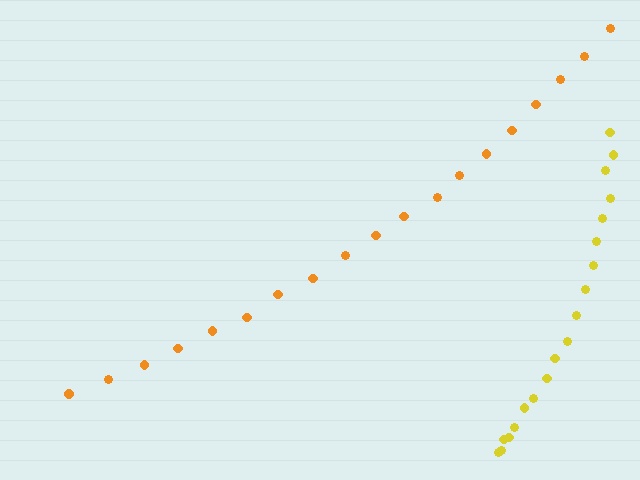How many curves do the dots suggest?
There are 2 distinct paths.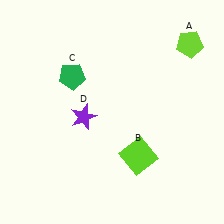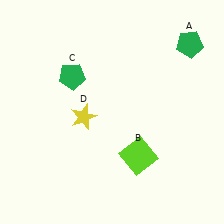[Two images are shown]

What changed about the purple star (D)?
In Image 1, D is purple. In Image 2, it changed to yellow.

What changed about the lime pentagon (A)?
In Image 1, A is lime. In Image 2, it changed to green.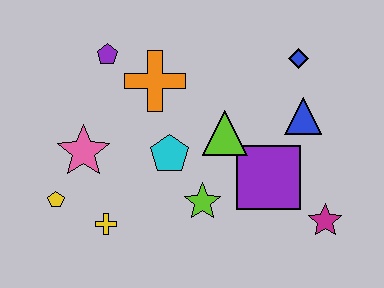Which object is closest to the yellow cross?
The yellow pentagon is closest to the yellow cross.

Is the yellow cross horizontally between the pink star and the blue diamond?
Yes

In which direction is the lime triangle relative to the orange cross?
The lime triangle is to the right of the orange cross.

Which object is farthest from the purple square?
The yellow pentagon is farthest from the purple square.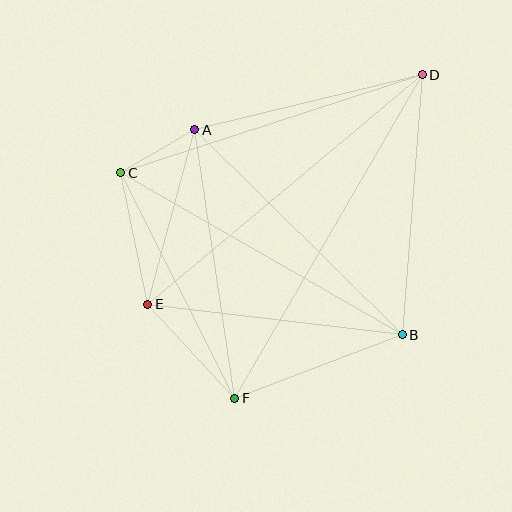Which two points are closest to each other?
Points A and C are closest to each other.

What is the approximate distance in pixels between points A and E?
The distance between A and E is approximately 180 pixels.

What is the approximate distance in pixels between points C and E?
The distance between C and E is approximately 134 pixels.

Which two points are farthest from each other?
Points D and F are farthest from each other.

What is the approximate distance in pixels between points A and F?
The distance between A and F is approximately 271 pixels.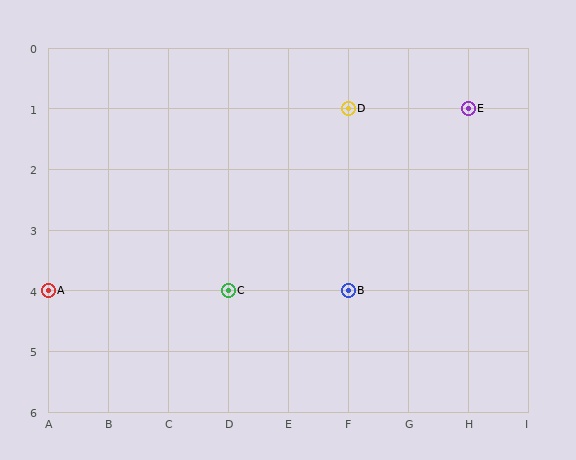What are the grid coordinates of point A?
Point A is at grid coordinates (A, 4).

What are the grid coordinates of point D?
Point D is at grid coordinates (F, 1).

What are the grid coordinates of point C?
Point C is at grid coordinates (D, 4).